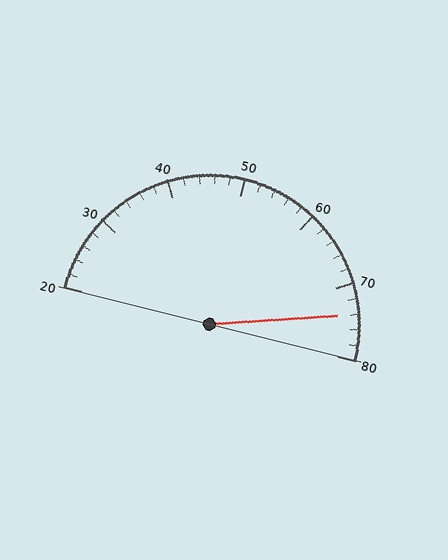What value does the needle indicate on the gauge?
The needle indicates approximately 74.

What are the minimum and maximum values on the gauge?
The gauge ranges from 20 to 80.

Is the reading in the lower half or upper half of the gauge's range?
The reading is in the upper half of the range (20 to 80).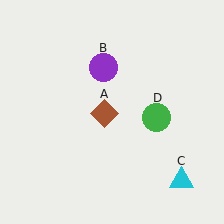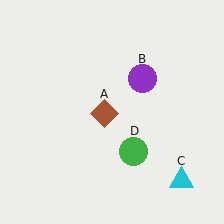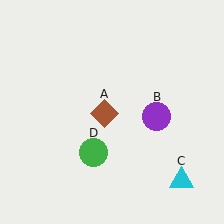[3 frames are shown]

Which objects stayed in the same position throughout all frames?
Brown diamond (object A) and cyan triangle (object C) remained stationary.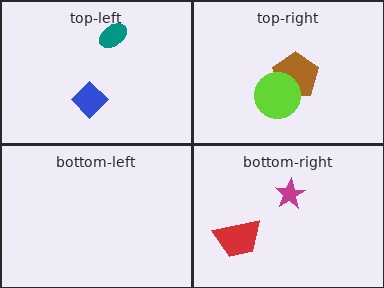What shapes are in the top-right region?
The brown pentagon, the lime circle.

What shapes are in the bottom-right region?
The red trapezoid, the magenta star.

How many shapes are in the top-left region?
2.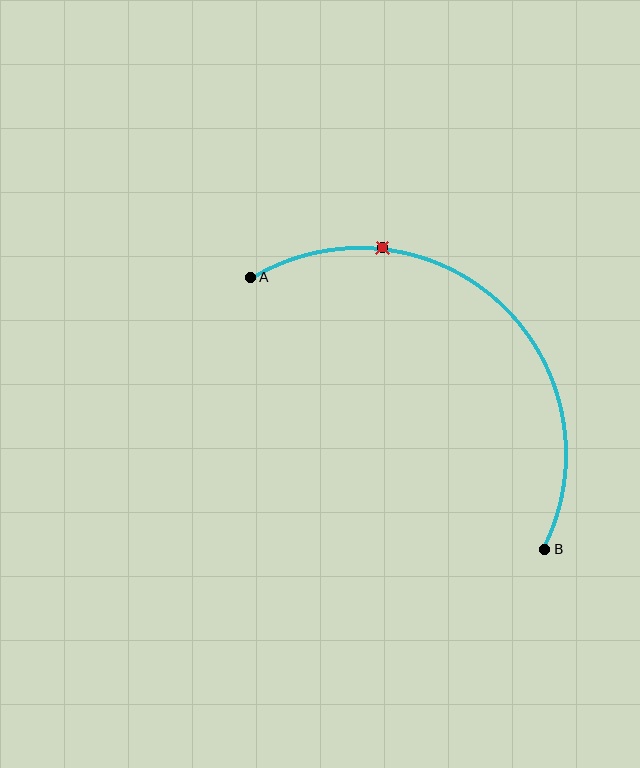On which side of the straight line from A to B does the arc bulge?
The arc bulges above and to the right of the straight line connecting A and B.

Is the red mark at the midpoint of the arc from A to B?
No. The red mark lies on the arc but is closer to endpoint A. The arc midpoint would be at the point on the curve equidistant along the arc from both A and B.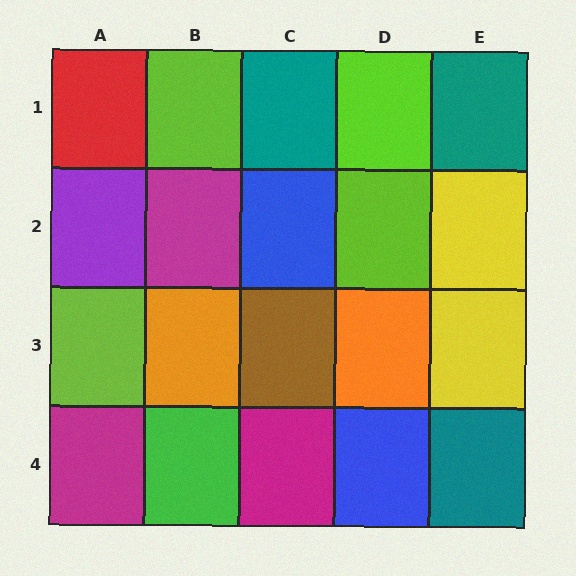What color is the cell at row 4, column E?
Teal.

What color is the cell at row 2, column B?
Magenta.